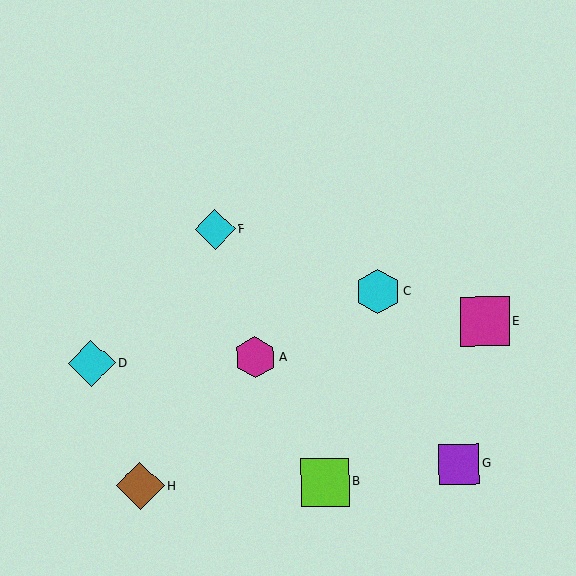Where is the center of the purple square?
The center of the purple square is at (459, 464).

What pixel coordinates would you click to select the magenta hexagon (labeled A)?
Click at (255, 358) to select the magenta hexagon A.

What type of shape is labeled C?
Shape C is a cyan hexagon.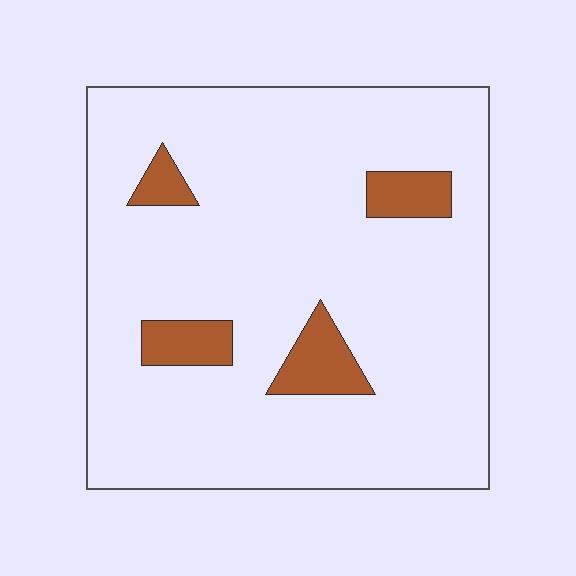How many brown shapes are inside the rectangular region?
4.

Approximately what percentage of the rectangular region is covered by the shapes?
Approximately 10%.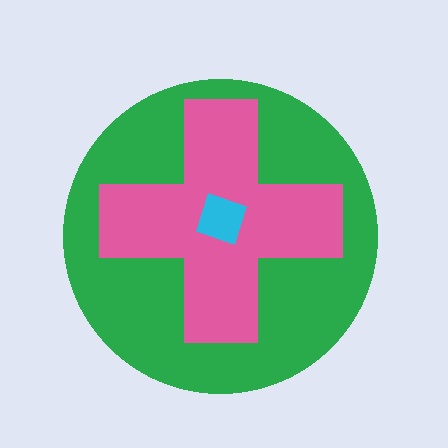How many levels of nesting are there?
3.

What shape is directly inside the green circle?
The pink cross.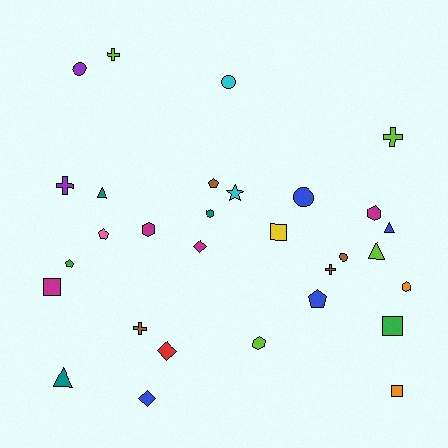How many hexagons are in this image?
There are 5 hexagons.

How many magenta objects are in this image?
There are 4 magenta objects.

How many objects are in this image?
There are 30 objects.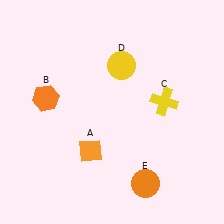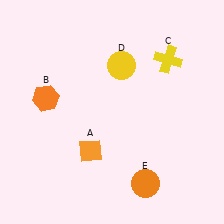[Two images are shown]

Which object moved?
The yellow cross (C) moved up.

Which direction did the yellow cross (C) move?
The yellow cross (C) moved up.